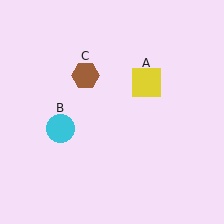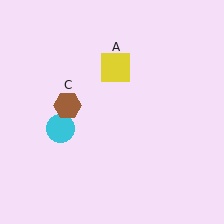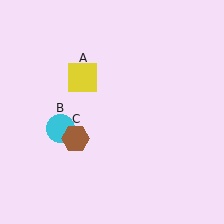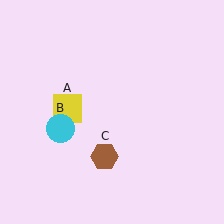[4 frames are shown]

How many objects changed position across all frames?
2 objects changed position: yellow square (object A), brown hexagon (object C).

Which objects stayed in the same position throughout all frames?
Cyan circle (object B) remained stationary.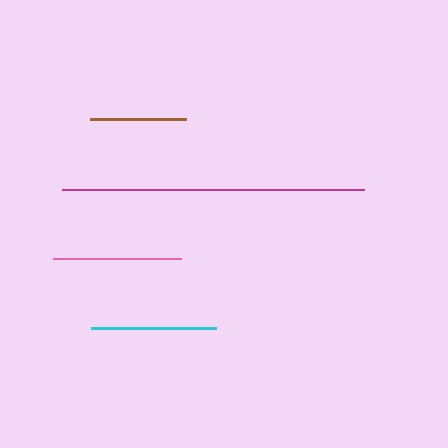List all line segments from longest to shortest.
From longest to shortest: magenta, pink, cyan, brown.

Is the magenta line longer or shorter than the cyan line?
The magenta line is longer than the cyan line.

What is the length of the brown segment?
The brown segment is approximately 96 pixels long.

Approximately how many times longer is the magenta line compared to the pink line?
The magenta line is approximately 2.4 times the length of the pink line.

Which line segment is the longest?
The magenta line is the longest at approximately 302 pixels.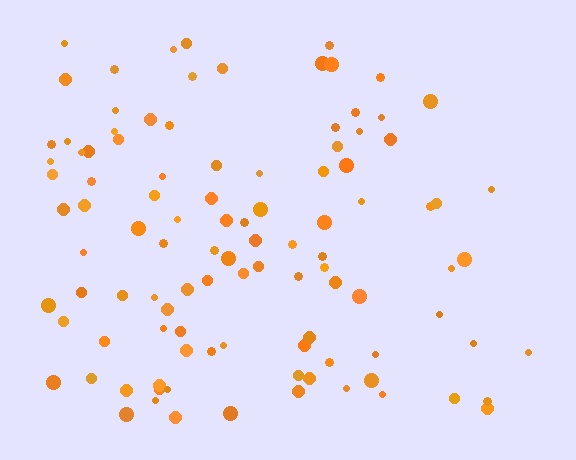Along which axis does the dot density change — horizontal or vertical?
Horizontal.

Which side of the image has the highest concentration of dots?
The left.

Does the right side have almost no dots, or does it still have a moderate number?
Still a moderate number, just noticeably fewer than the left.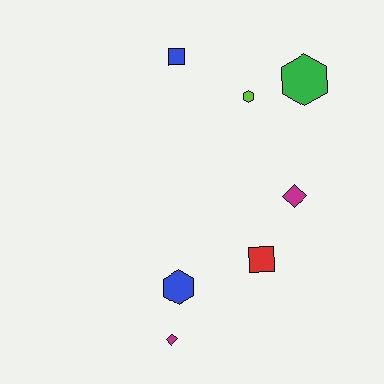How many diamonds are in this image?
There are 2 diamonds.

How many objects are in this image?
There are 7 objects.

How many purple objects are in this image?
There are no purple objects.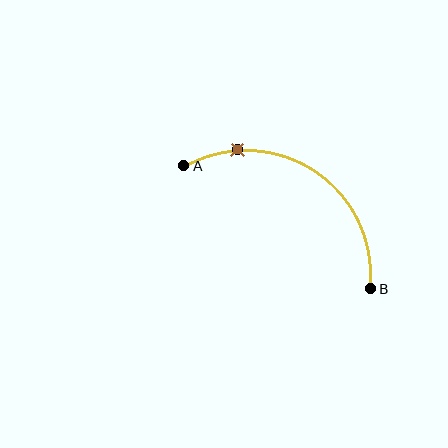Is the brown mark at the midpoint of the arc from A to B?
No. The brown mark lies on the arc but is closer to endpoint A. The arc midpoint would be at the point on the curve equidistant along the arc from both A and B.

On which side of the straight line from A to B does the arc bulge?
The arc bulges above the straight line connecting A and B.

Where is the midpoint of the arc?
The arc midpoint is the point on the curve farthest from the straight line joining A and B. It sits above that line.